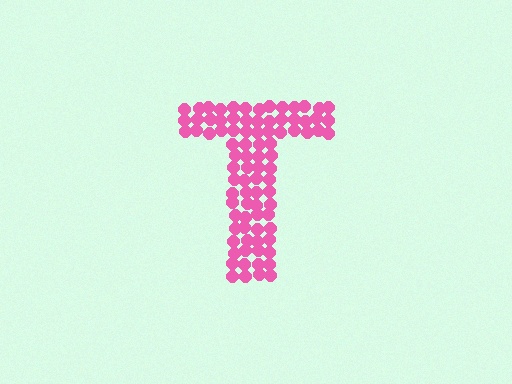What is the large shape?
The large shape is the letter T.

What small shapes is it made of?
It is made of small circles.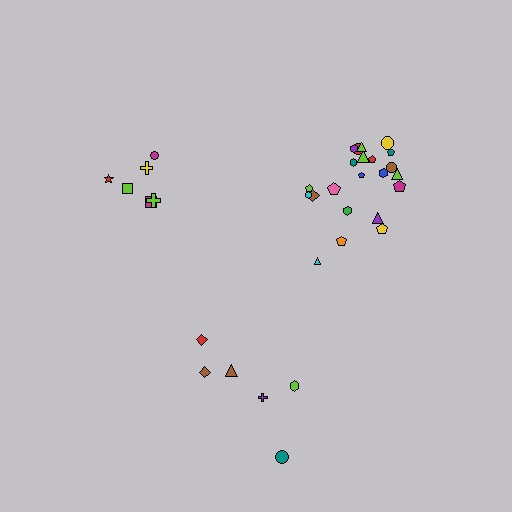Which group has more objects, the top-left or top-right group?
The top-right group.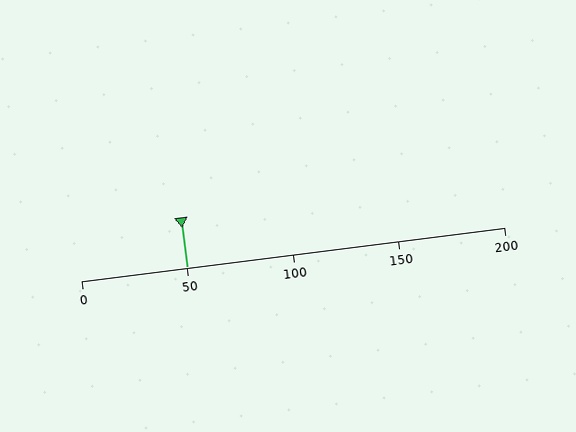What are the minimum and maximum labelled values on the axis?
The axis runs from 0 to 200.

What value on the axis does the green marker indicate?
The marker indicates approximately 50.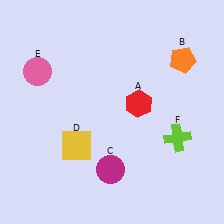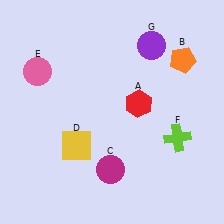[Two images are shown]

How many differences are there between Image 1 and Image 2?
There is 1 difference between the two images.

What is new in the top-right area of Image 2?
A purple circle (G) was added in the top-right area of Image 2.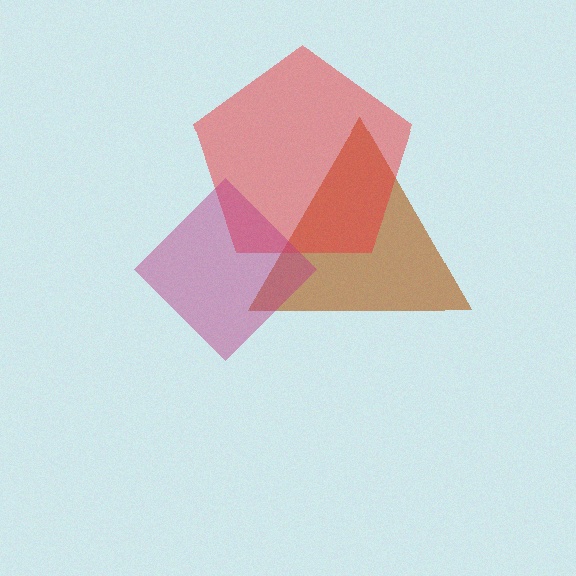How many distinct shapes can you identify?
There are 3 distinct shapes: a brown triangle, a red pentagon, a magenta diamond.